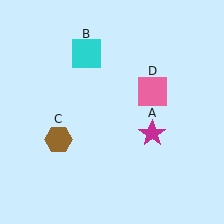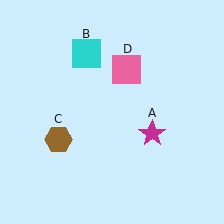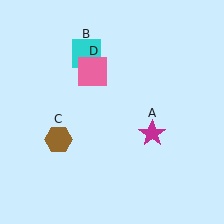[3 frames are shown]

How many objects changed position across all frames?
1 object changed position: pink square (object D).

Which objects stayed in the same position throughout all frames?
Magenta star (object A) and cyan square (object B) and brown hexagon (object C) remained stationary.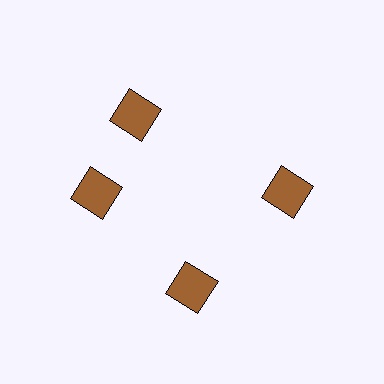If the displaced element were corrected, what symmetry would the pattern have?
It would have 4-fold rotational symmetry — the pattern would map onto itself every 90 degrees.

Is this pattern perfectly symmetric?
No. The 4 brown squares are arranged in a ring, but one element near the 12 o'clock position is rotated out of alignment along the ring, breaking the 4-fold rotational symmetry.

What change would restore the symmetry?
The symmetry would be restored by rotating it back into even spacing with its neighbors so that all 4 squares sit at equal angles and equal distance from the center.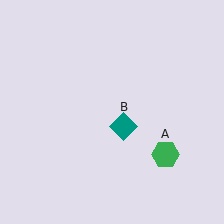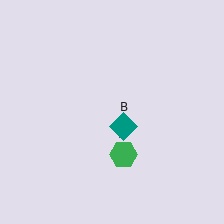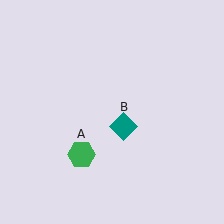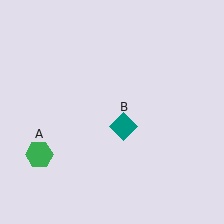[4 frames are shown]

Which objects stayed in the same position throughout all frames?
Teal diamond (object B) remained stationary.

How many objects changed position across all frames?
1 object changed position: green hexagon (object A).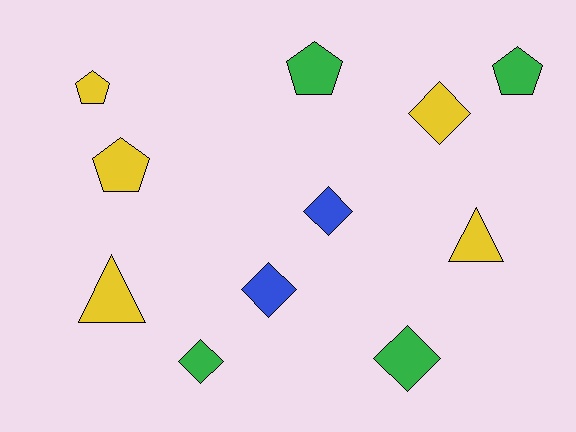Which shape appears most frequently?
Diamond, with 5 objects.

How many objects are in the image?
There are 11 objects.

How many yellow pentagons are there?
There are 2 yellow pentagons.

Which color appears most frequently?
Yellow, with 5 objects.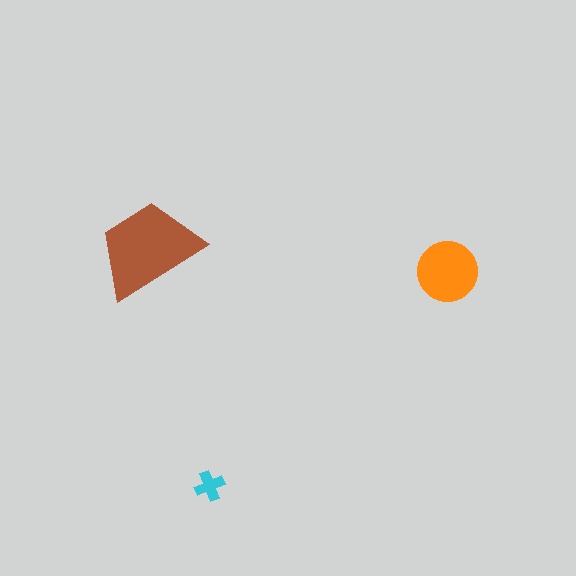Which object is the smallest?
The cyan cross.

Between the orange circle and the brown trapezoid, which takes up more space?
The brown trapezoid.